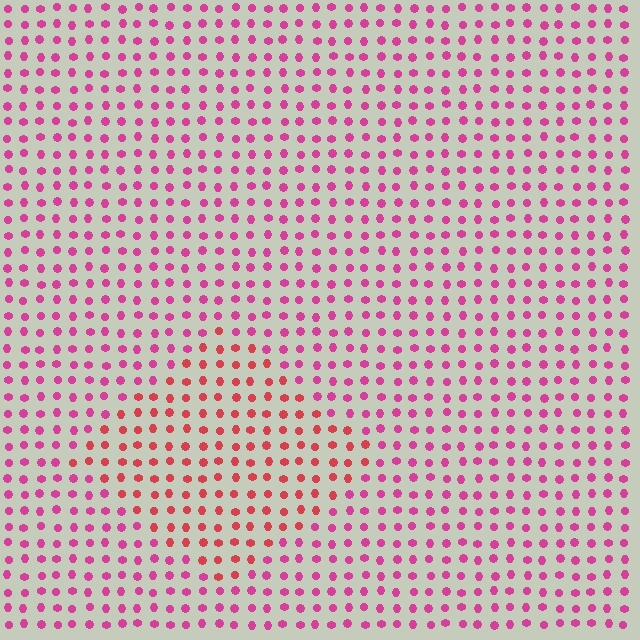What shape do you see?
I see a diamond.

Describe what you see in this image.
The image is filled with small magenta elements in a uniform arrangement. A diamond-shaped region is visible where the elements are tinted to a slightly different hue, forming a subtle color boundary.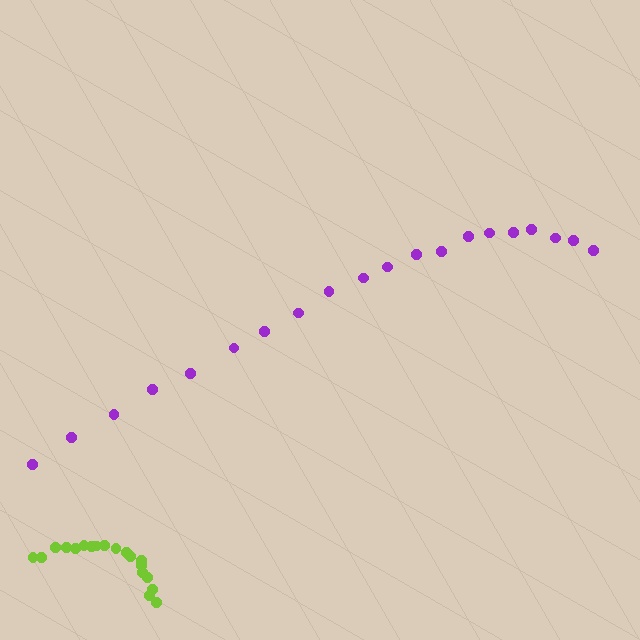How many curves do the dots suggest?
There are 2 distinct paths.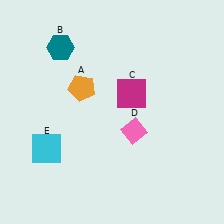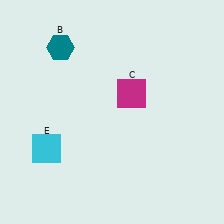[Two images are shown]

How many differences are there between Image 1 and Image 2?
There are 2 differences between the two images.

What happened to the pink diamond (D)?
The pink diamond (D) was removed in Image 2. It was in the bottom-right area of Image 1.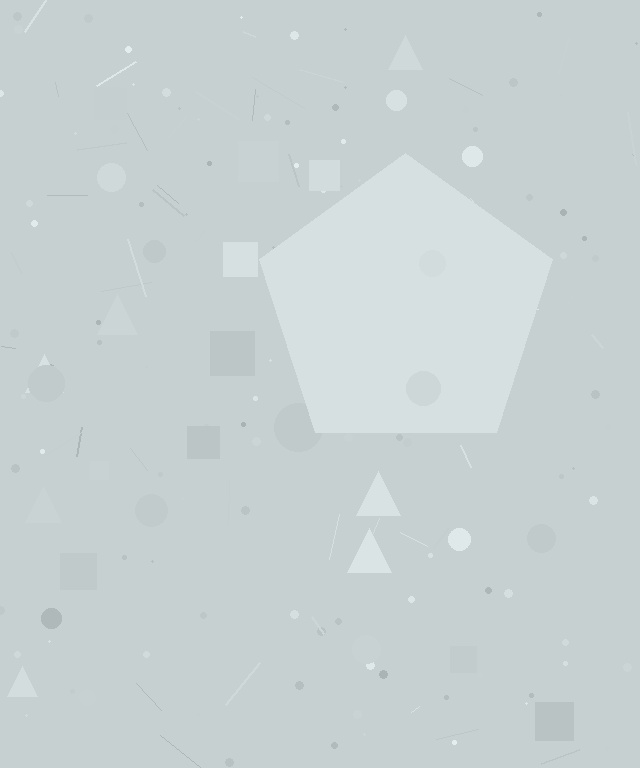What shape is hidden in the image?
A pentagon is hidden in the image.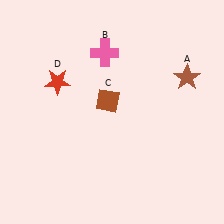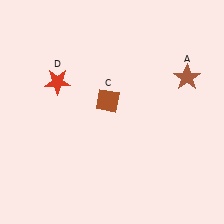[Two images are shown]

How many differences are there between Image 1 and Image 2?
There is 1 difference between the two images.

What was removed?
The pink cross (B) was removed in Image 2.